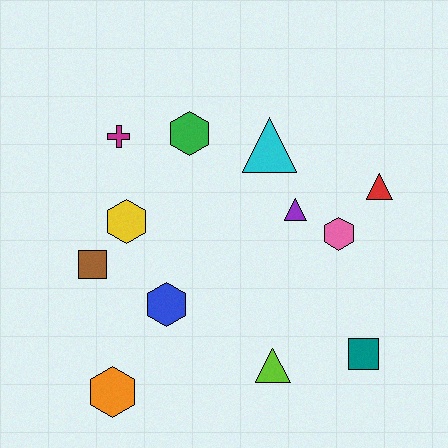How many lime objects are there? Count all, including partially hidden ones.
There is 1 lime object.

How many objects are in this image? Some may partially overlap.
There are 12 objects.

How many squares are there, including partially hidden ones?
There are 2 squares.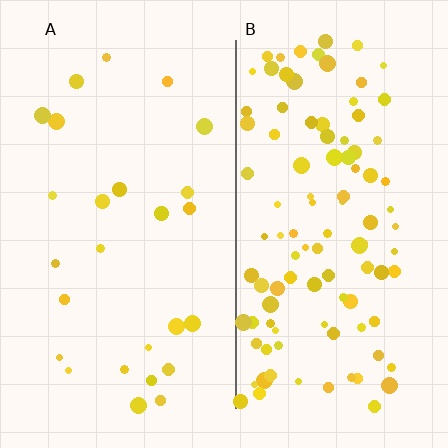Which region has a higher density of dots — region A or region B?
B (the right).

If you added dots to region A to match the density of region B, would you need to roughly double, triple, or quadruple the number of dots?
Approximately quadruple.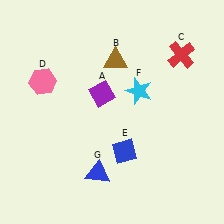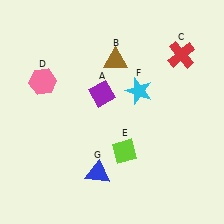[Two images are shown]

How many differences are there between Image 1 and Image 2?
There is 1 difference between the two images.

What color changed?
The diamond (E) changed from blue in Image 1 to lime in Image 2.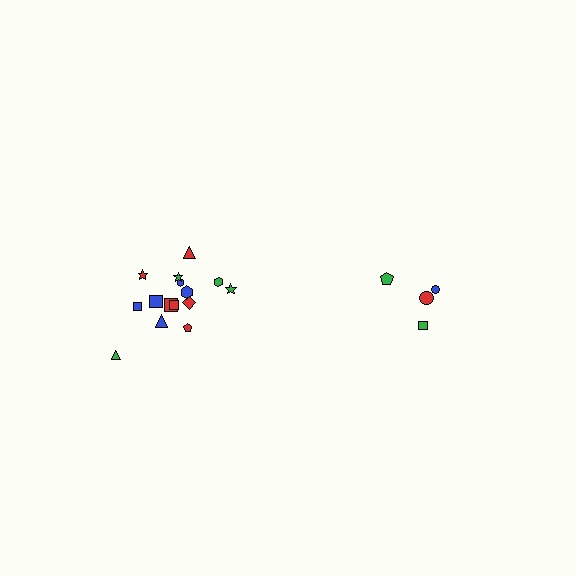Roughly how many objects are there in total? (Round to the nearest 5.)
Roughly 20 objects in total.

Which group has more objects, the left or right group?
The left group.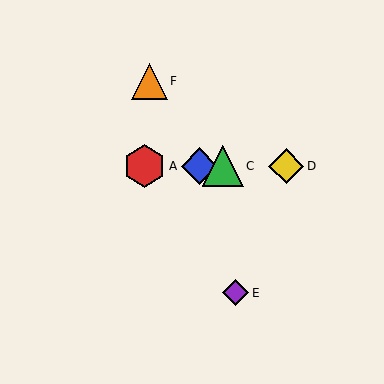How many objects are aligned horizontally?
4 objects (A, B, C, D) are aligned horizontally.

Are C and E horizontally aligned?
No, C is at y≈166 and E is at y≈293.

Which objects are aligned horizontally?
Objects A, B, C, D are aligned horizontally.